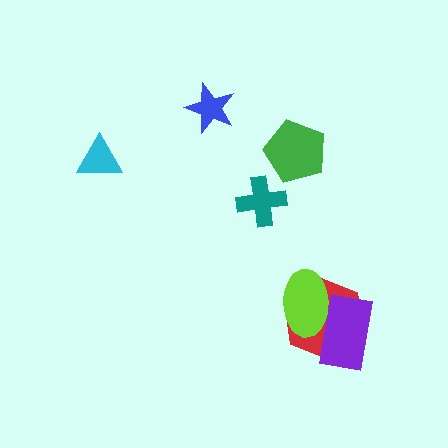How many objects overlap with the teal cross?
0 objects overlap with the teal cross.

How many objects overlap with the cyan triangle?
0 objects overlap with the cyan triangle.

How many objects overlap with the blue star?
0 objects overlap with the blue star.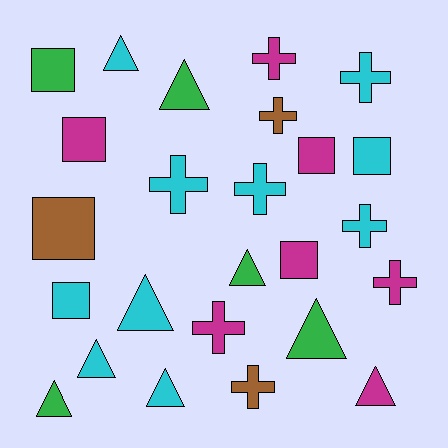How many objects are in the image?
There are 25 objects.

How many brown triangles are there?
There are no brown triangles.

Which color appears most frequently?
Cyan, with 10 objects.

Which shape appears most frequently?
Cross, with 9 objects.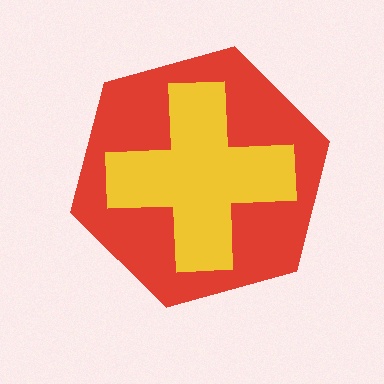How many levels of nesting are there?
2.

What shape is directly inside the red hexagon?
The yellow cross.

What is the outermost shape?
The red hexagon.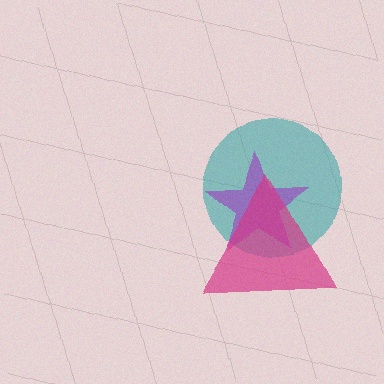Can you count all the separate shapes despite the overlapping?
Yes, there are 3 separate shapes.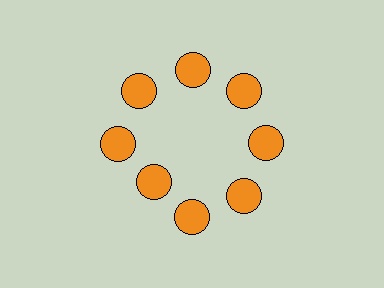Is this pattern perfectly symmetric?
No. The 8 orange circles are arranged in a ring, but one element near the 8 o'clock position is pulled inward toward the center, breaking the 8-fold rotational symmetry.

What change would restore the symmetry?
The symmetry would be restored by moving it outward, back onto the ring so that all 8 circles sit at equal angles and equal distance from the center.